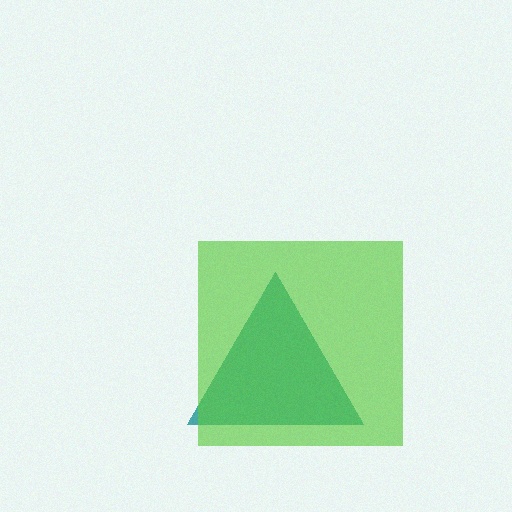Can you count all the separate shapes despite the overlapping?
Yes, there are 2 separate shapes.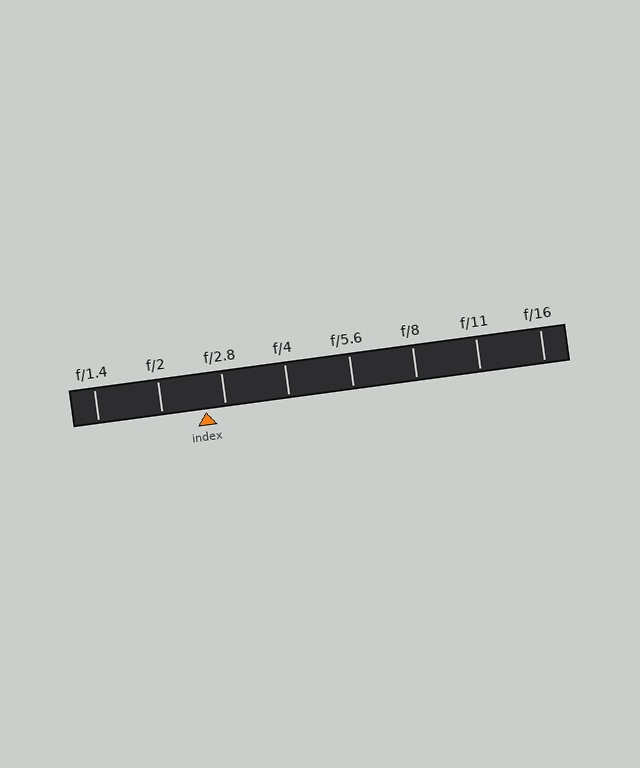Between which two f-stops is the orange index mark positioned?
The index mark is between f/2 and f/2.8.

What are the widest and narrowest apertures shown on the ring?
The widest aperture shown is f/1.4 and the narrowest is f/16.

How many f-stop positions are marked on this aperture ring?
There are 8 f-stop positions marked.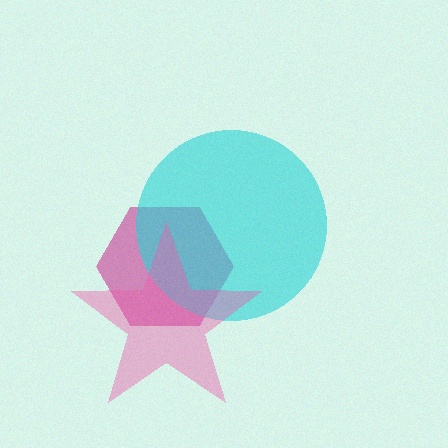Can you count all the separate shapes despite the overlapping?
Yes, there are 3 separate shapes.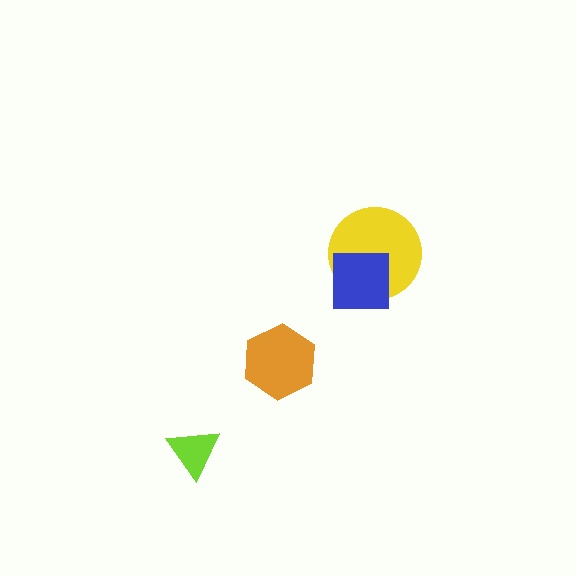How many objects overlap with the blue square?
1 object overlaps with the blue square.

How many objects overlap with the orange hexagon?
0 objects overlap with the orange hexagon.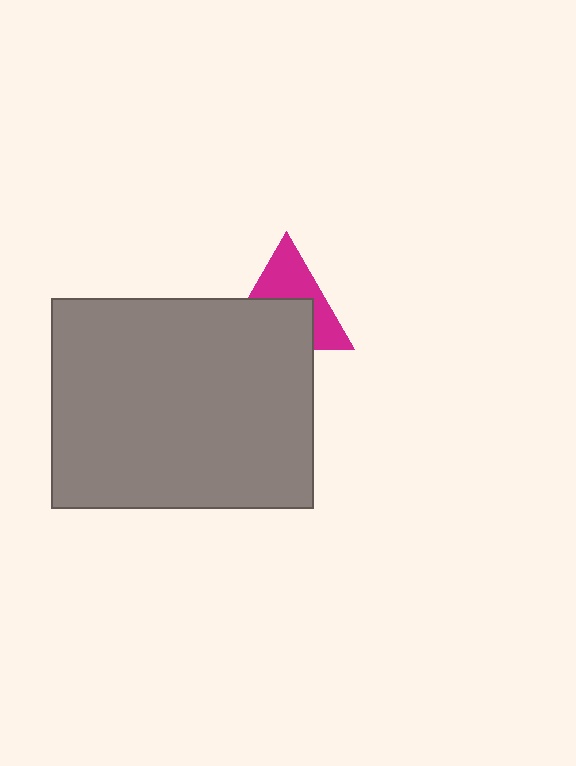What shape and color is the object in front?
The object in front is a gray rectangle.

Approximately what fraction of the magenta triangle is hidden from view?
Roughly 51% of the magenta triangle is hidden behind the gray rectangle.